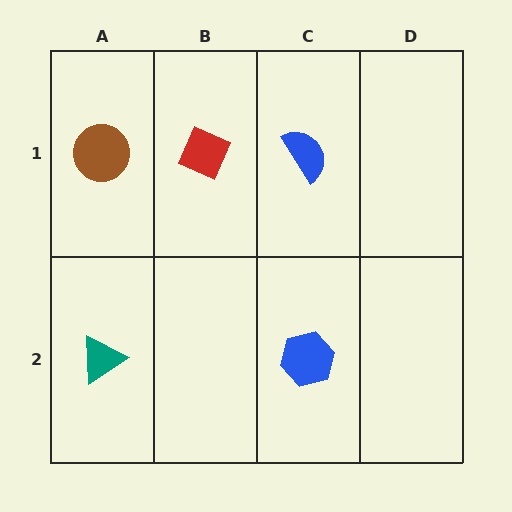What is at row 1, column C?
A blue semicircle.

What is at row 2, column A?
A teal triangle.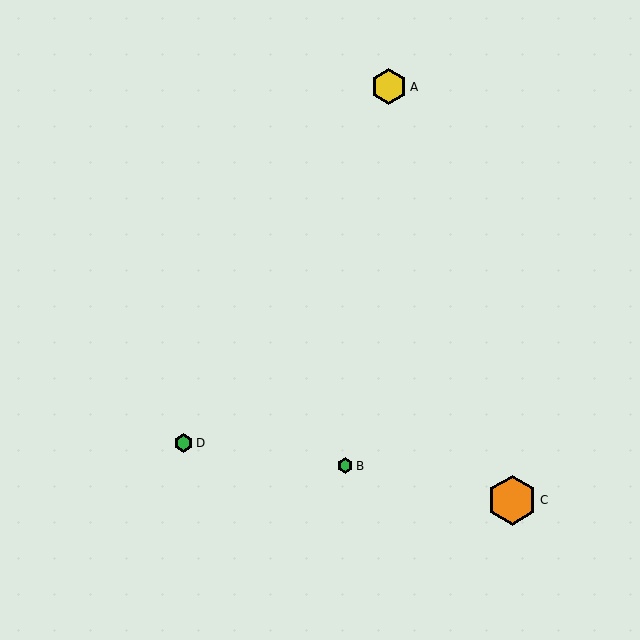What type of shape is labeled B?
Shape B is a green hexagon.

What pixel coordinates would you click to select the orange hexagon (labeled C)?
Click at (512, 500) to select the orange hexagon C.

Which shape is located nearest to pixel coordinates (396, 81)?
The yellow hexagon (labeled A) at (389, 87) is nearest to that location.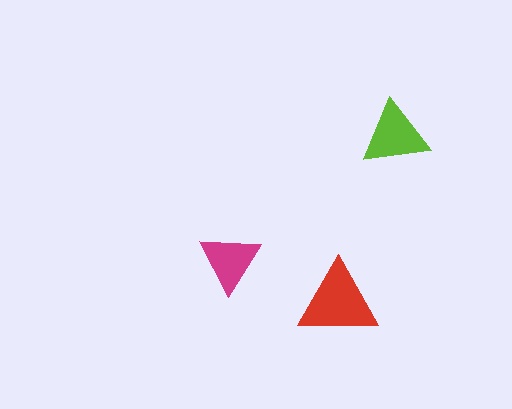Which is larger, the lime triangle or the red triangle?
The red one.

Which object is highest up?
The lime triangle is topmost.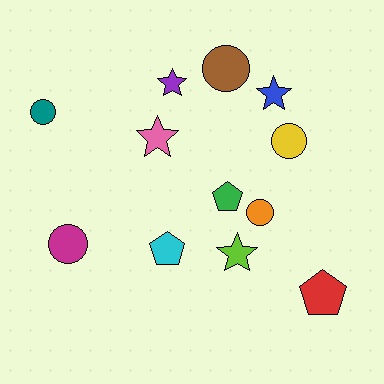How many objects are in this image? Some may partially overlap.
There are 12 objects.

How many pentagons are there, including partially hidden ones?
There are 3 pentagons.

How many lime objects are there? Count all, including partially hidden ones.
There is 1 lime object.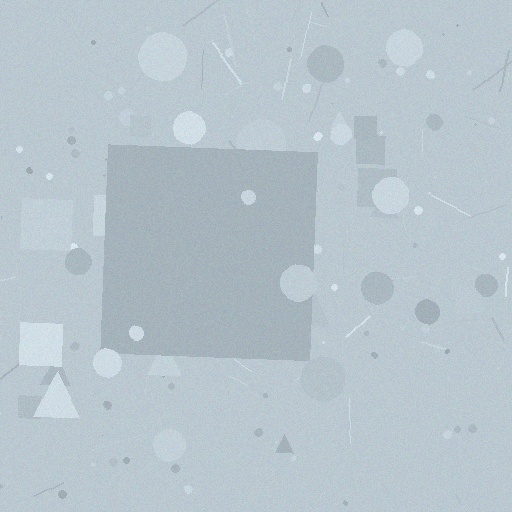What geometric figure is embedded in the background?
A square is embedded in the background.